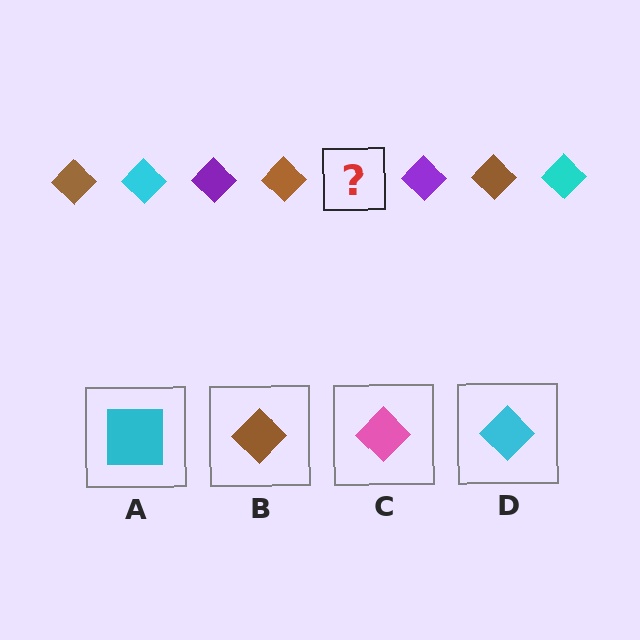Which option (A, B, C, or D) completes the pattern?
D.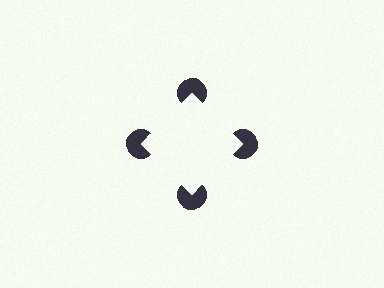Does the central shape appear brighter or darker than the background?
It typically appears slightly brighter than the background, even though no actual brightness change is drawn.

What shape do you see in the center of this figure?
An illusory square — its edges are inferred from the aligned wedge cuts in the pac-man discs, not physically drawn.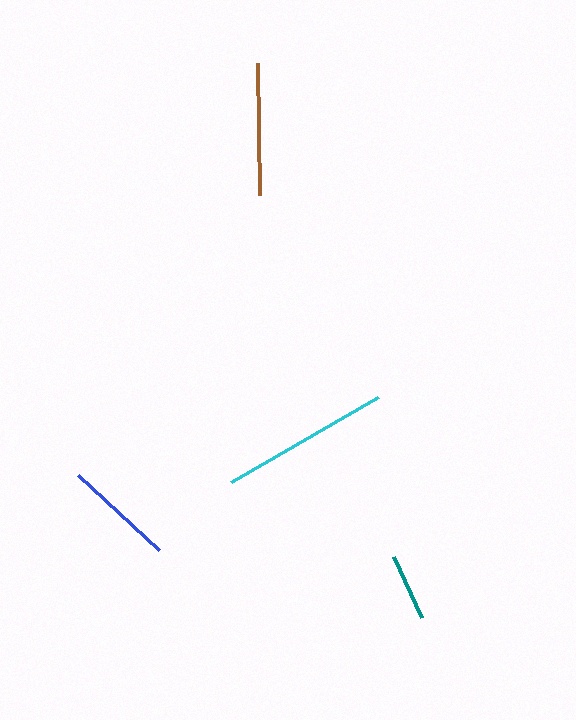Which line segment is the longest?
The cyan line is the longest at approximately 169 pixels.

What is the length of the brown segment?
The brown segment is approximately 132 pixels long.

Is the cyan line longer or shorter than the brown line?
The cyan line is longer than the brown line.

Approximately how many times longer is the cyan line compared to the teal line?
The cyan line is approximately 2.5 times the length of the teal line.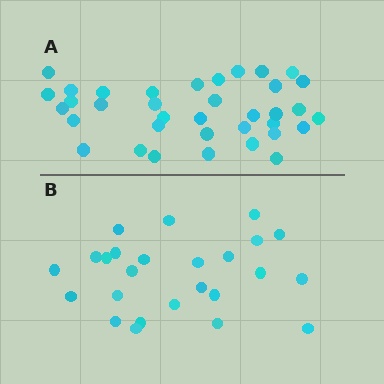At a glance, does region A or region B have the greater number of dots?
Region A (the top region) has more dots.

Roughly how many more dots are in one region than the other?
Region A has roughly 12 or so more dots than region B.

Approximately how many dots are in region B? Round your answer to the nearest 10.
About 20 dots. (The exact count is 25, which rounds to 20.)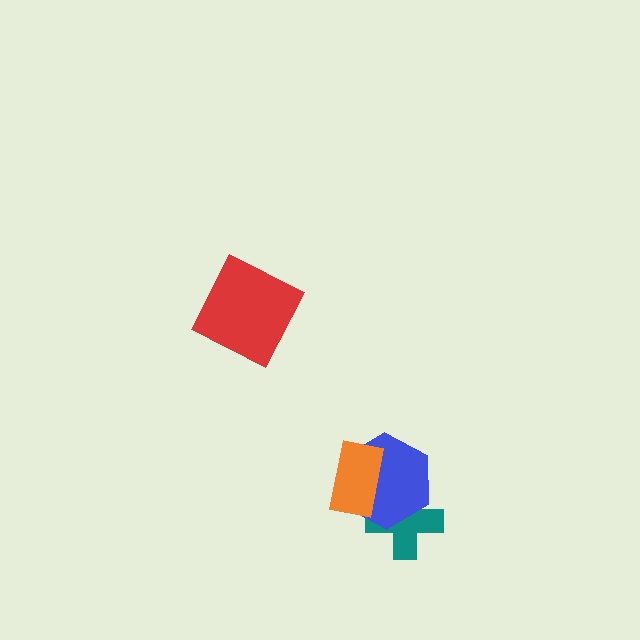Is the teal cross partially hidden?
Yes, it is partially covered by another shape.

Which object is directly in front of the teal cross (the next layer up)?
The blue hexagon is directly in front of the teal cross.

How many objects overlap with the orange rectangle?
2 objects overlap with the orange rectangle.